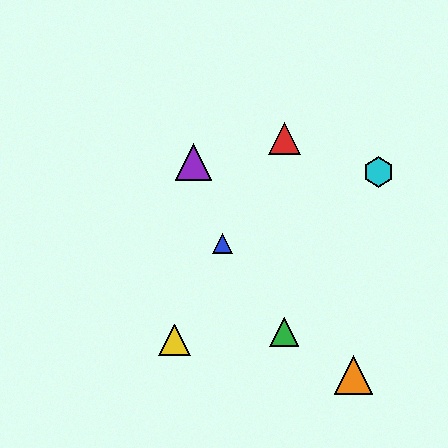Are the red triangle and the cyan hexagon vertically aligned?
No, the red triangle is at x≈284 and the cyan hexagon is at x≈379.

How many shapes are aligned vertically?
2 shapes (the red triangle, the green triangle) are aligned vertically.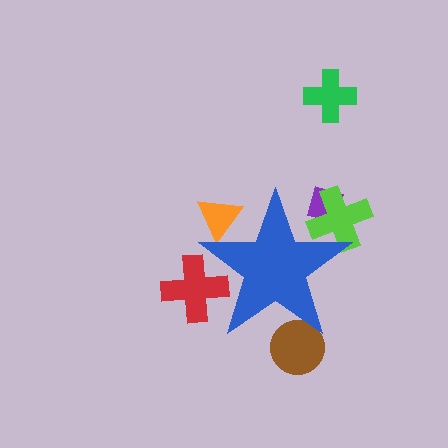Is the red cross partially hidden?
Yes, the red cross is partially hidden behind the blue star.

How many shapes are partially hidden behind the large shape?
5 shapes are partially hidden.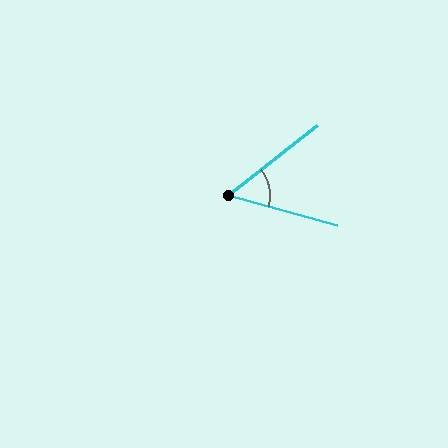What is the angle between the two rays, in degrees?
Approximately 53 degrees.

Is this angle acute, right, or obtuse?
It is acute.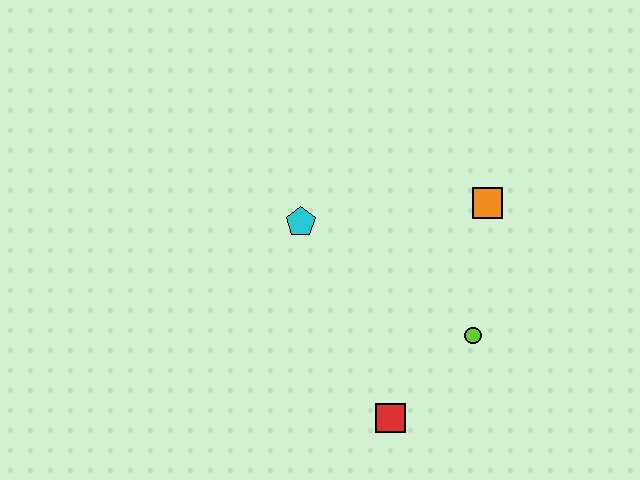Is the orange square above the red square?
Yes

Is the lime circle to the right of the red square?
Yes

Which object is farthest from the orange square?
The red square is farthest from the orange square.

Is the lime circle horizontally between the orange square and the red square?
Yes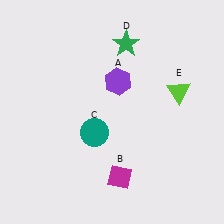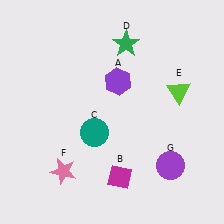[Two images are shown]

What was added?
A pink star (F), a purple circle (G) were added in Image 2.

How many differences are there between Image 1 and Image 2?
There are 2 differences between the two images.